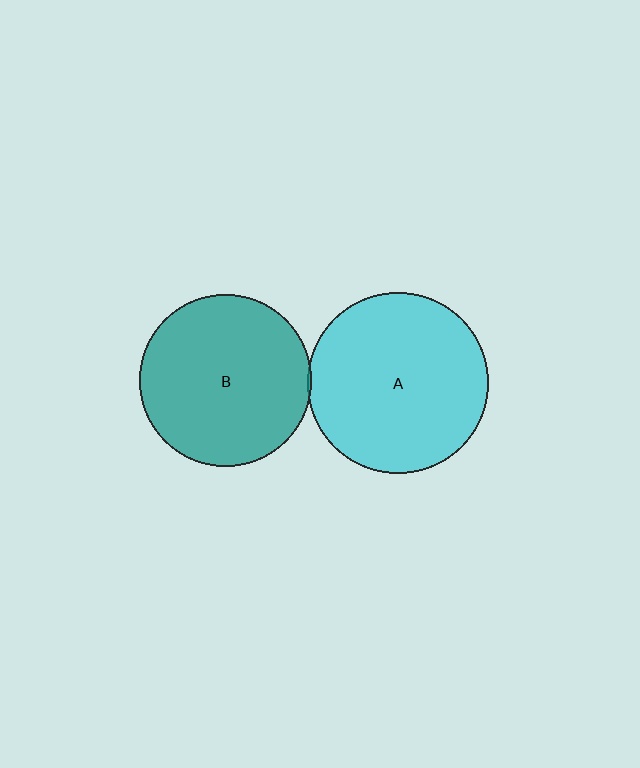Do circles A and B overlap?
Yes.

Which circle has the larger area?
Circle A (cyan).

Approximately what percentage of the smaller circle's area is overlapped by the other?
Approximately 5%.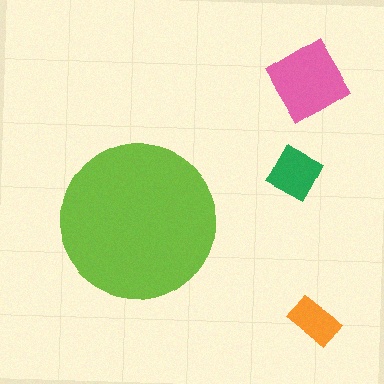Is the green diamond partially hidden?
No, the green diamond is fully visible.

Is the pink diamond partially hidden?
No, the pink diamond is fully visible.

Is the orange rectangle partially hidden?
No, the orange rectangle is fully visible.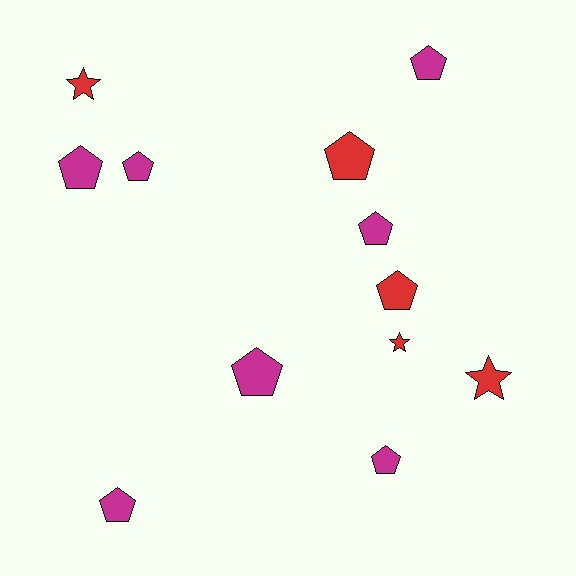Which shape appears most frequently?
Pentagon, with 9 objects.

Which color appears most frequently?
Magenta, with 7 objects.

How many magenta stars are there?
There are no magenta stars.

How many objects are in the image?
There are 12 objects.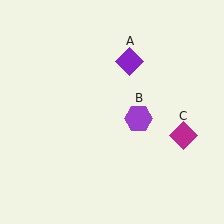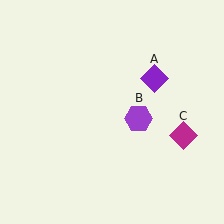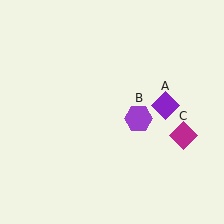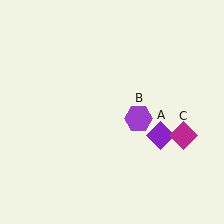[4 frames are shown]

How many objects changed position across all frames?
1 object changed position: purple diamond (object A).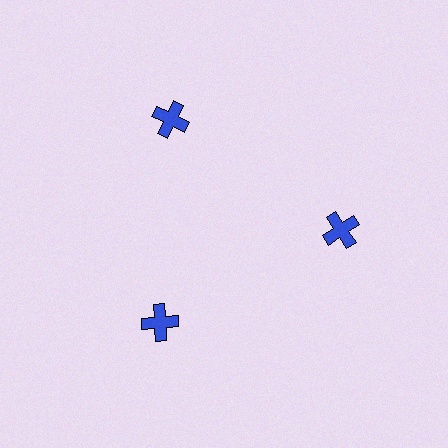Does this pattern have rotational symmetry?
Yes, this pattern has 3-fold rotational symmetry. It looks the same after rotating 120 degrees around the center.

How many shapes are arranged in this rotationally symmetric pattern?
There are 3 shapes, arranged in 3 groups of 1.